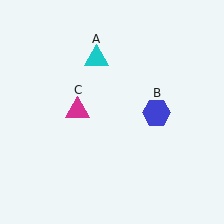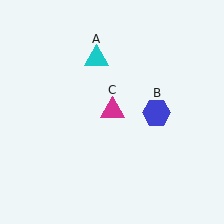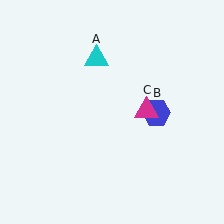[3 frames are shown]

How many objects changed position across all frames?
1 object changed position: magenta triangle (object C).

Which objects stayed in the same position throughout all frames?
Cyan triangle (object A) and blue hexagon (object B) remained stationary.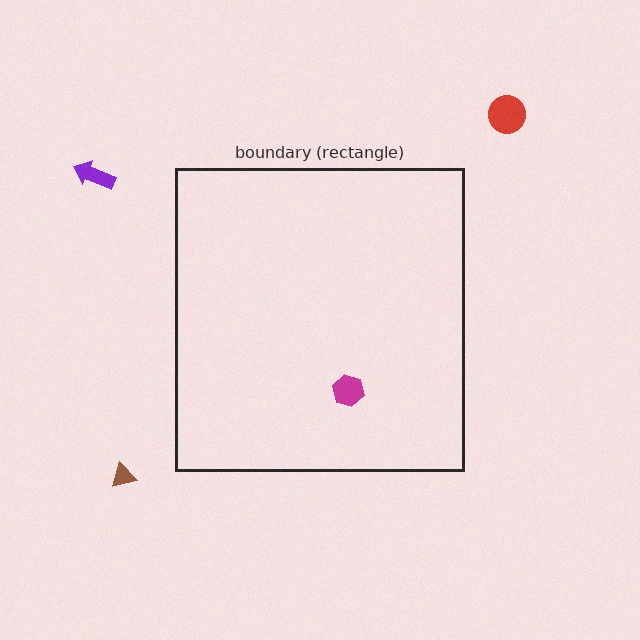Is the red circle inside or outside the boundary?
Outside.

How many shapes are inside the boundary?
1 inside, 3 outside.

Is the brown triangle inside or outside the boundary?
Outside.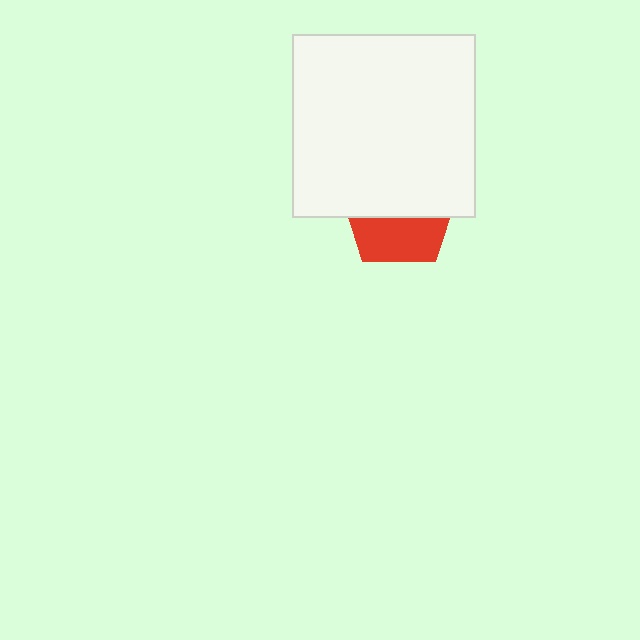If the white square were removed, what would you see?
You would see the complete red pentagon.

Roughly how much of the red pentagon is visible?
A small part of it is visible (roughly 42%).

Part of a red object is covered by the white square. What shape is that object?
It is a pentagon.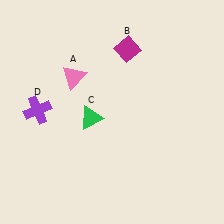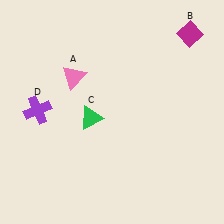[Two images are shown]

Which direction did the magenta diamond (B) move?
The magenta diamond (B) moved right.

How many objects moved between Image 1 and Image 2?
1 object moved between the two images.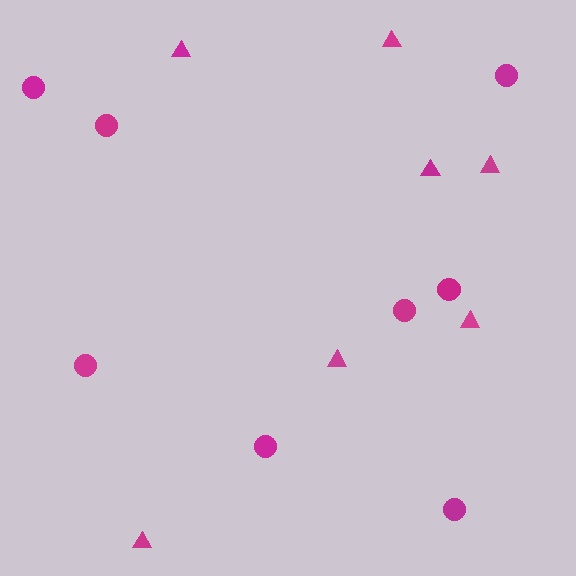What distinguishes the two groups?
There are 2 groups: one group of triangles (7) and one group of circles (8).